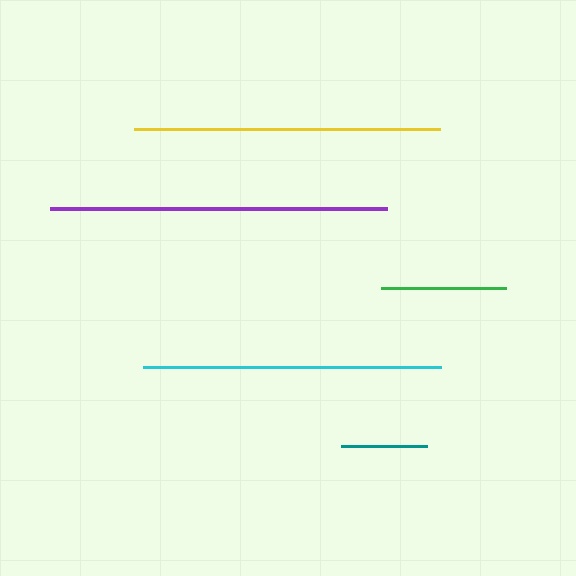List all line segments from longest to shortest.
From longest to shortest: purple, yellow, cyan, green, teal.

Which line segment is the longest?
The purple line is the longest at approximately 337 pixels.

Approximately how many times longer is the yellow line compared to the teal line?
The yellow line is approximately 3.6 times the length of the teal line.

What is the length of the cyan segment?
The cyan segment is approximately 298 pixels long.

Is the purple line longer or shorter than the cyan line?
The purple line is longer than the cyan line.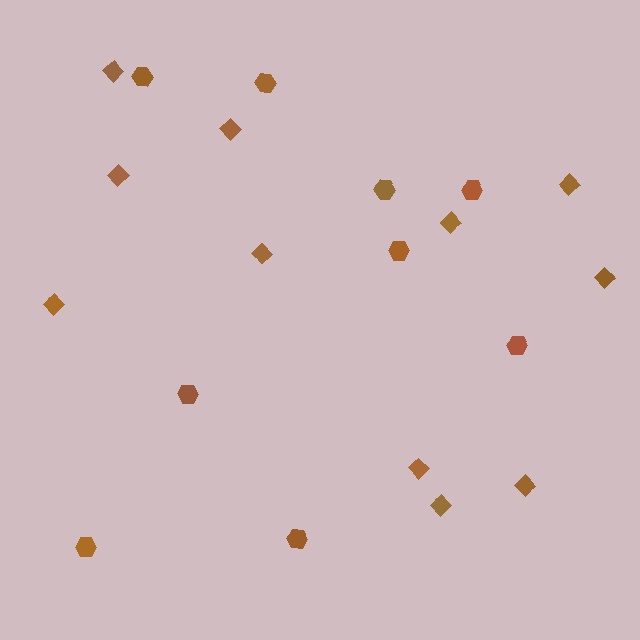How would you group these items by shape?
There are 2 groups: one group of hexagons (9) and one group of diamonds (11).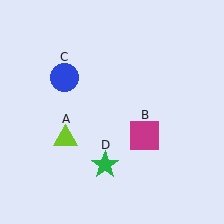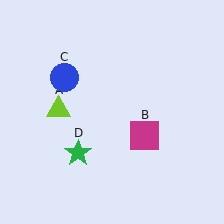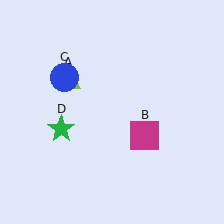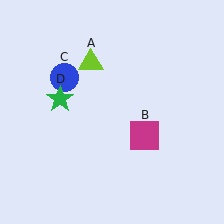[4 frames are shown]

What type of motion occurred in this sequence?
The lime triangle (object A), green star (object D) rotated clockwise around the center of the scene.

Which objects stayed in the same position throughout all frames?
Magenta square (object B) and blue circle (object C) remained stationary.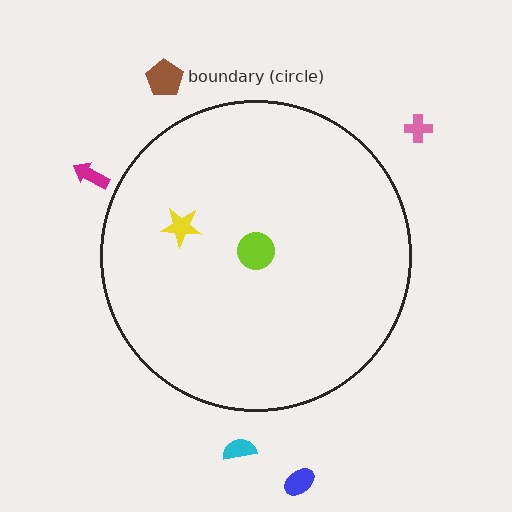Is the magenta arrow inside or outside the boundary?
Outside.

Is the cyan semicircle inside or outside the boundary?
Outside.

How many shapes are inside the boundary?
2 inside, 5 outside.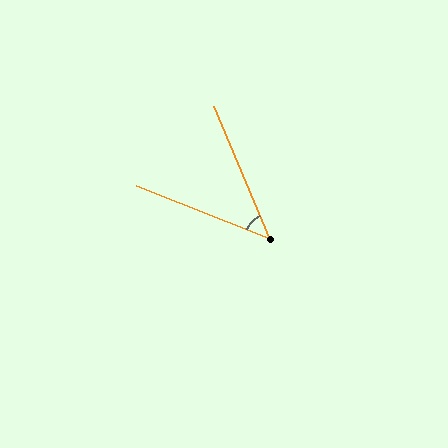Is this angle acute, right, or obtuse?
It is acute.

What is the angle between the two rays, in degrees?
Approximately 45 degrees.